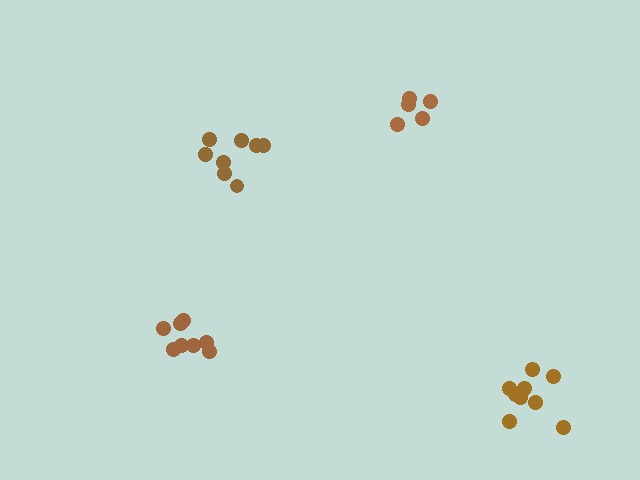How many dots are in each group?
Group 1: 5 dots, Group 2: 8 dots, Group 3: 8 dots, Group 4: 9 dots (30 total).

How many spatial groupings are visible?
There are 4 spatial groupings.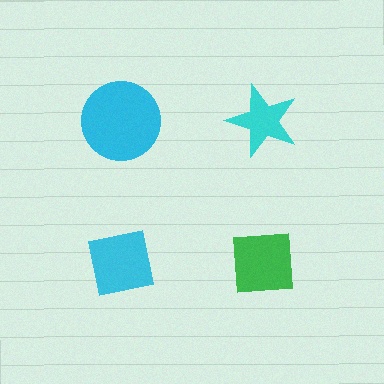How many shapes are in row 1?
2 shapes.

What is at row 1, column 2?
A cyan star.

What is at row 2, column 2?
A green square.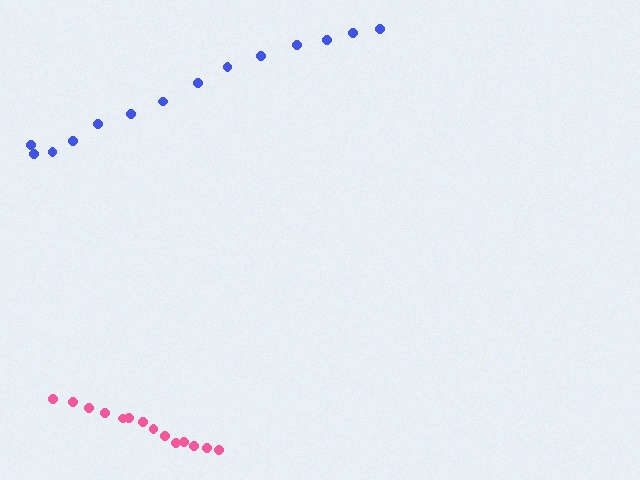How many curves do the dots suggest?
There are 2 distinct paths.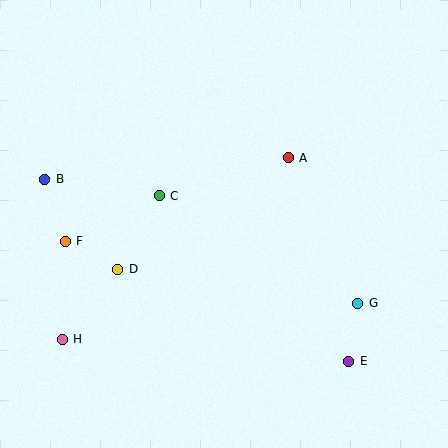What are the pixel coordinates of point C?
Point C is at (159, 196).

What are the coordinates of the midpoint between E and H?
The midpoint between E and H is at (205, 350).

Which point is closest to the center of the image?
Point C at (159, 196) is closest to the center.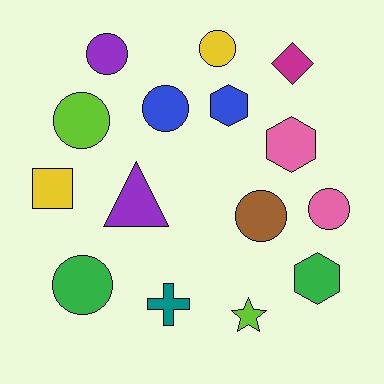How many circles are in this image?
There are 7 circles.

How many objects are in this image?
There are 15 objects.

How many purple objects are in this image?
There are 2 purple objects.